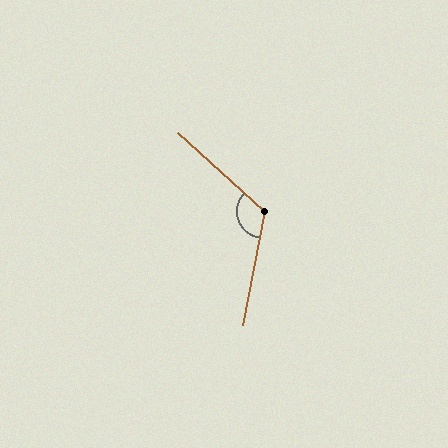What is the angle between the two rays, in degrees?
Approximately 121 degrees.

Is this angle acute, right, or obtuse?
It is obtuse.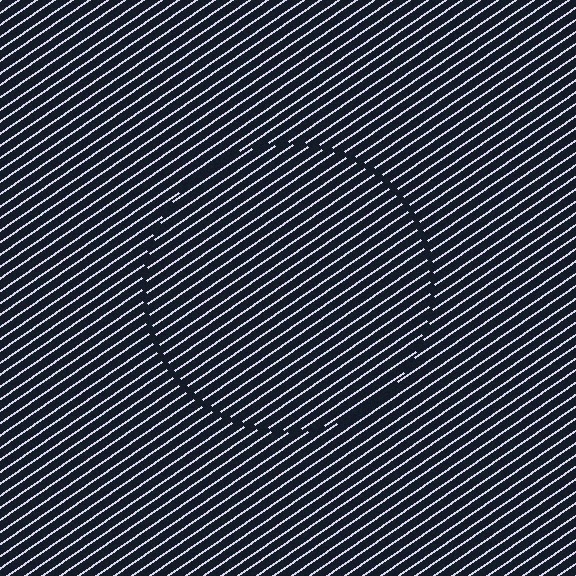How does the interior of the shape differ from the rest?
The interior of the shape contains the same grating, shifted by half a period — the contour is defined by the phase discontinuity where line-ends from the inner and outer gratings abut.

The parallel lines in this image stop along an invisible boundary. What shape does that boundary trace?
An illusory circle. The interior of the shape contains the same grating, shifted by half a period — the contour is defined by the phase discontinuity where line-ends from the inner and outer gratings abut.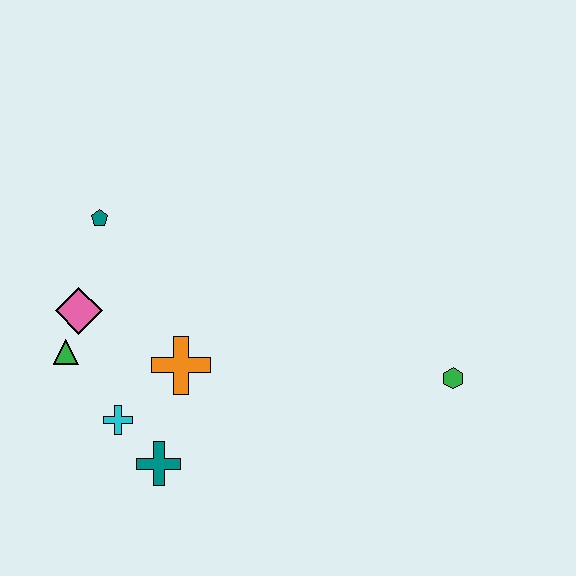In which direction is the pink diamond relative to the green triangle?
The pink diamond is above the green triangle.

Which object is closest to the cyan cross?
The teal cross is closest to the cyan cross.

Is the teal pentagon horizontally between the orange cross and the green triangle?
Yes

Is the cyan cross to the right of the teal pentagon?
Yes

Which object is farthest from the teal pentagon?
The green hexagon is farthest from the teal pentagon.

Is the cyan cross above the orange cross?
No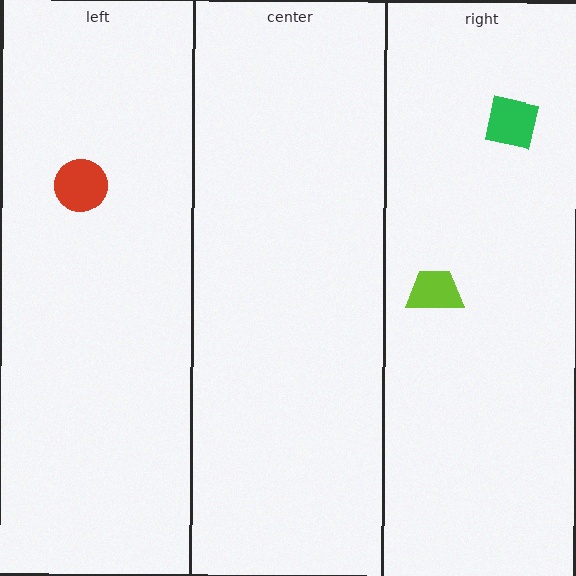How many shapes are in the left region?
1.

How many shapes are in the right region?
2.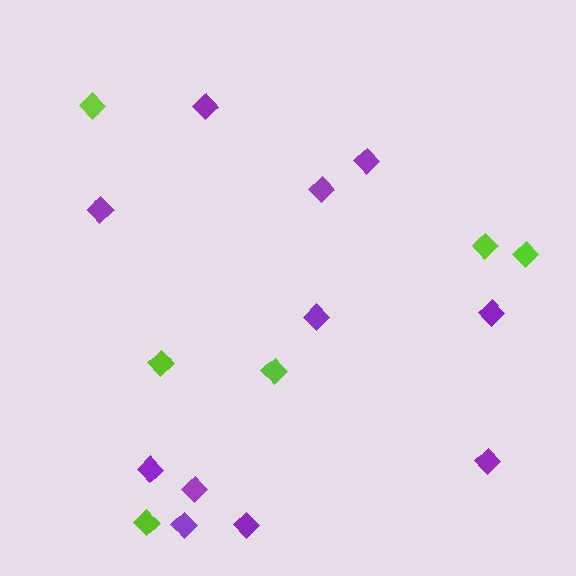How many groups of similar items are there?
There are 2 groups: one group of purple diamonds (11) and one group of lime diamonds (6).